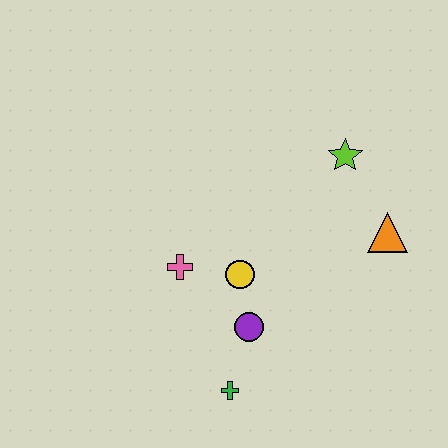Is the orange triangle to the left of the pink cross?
No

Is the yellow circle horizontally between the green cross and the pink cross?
No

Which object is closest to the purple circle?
The yellow circle is closest to the purple circle.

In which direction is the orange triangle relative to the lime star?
The orange triangle is below the lime star.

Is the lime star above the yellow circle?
Yes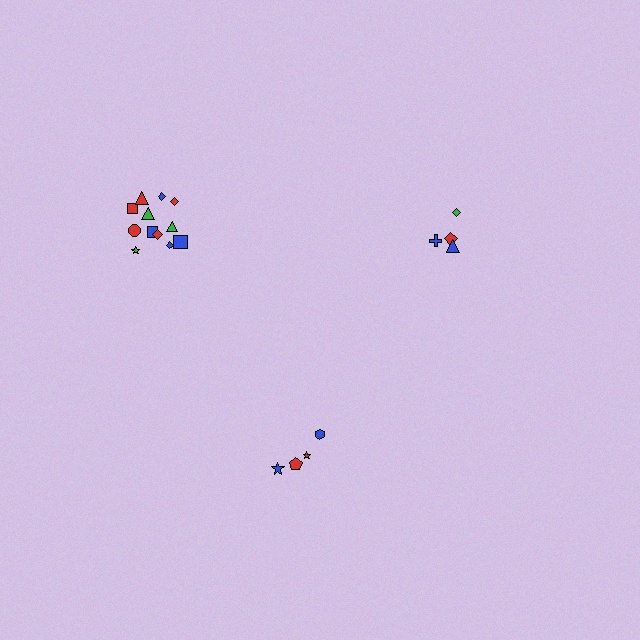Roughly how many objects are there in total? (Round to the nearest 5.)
Roughly 20 objects in total.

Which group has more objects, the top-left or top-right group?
The top-left group.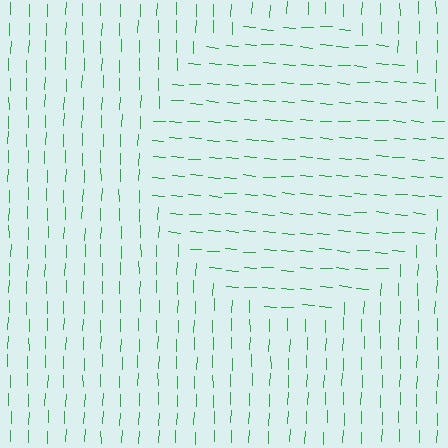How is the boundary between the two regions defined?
The boundary is defined purely by a change in line orientation (approximately 87 degrees difference). All lines are the same color and thickness.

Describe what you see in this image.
The image is filled with small green line segments. A circle region in the image has lines oriented differently from the surrounding lines, creating a visible texture boundary.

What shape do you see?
I see a circle.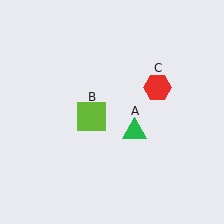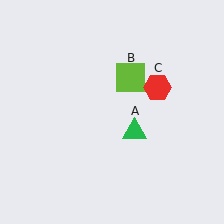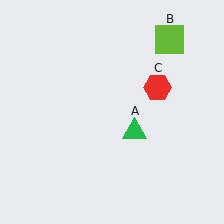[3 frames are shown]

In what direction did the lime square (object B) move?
The lime square (object B) moved up and to the right.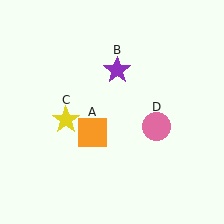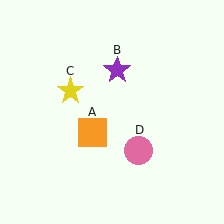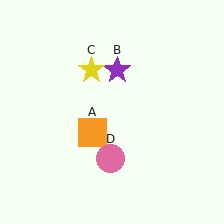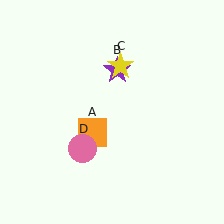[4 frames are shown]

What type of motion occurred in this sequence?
The yellow star (object C), pink circle (object D) rotated clockwise around the center of the scene.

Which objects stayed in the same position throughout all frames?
Orange square (object A) and purple star (object B) remained stationary.